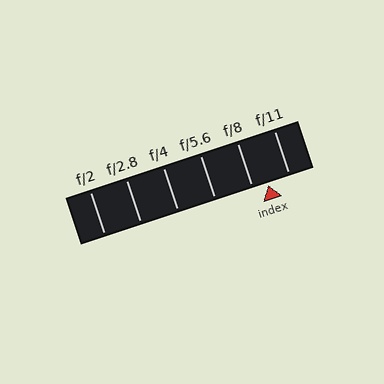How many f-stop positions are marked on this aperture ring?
There are 6 f-stop positions marked.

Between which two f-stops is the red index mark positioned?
The index mark is between f/8 and f/11.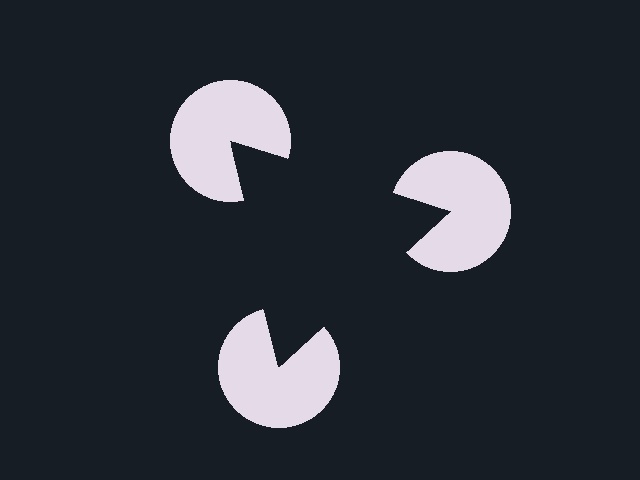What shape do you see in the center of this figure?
An illusory triangle — its edges are inferred from the aligned wedge cuts in the pac-man discs, not physically drawn.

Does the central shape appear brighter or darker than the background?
It typically appears slightly darker than the background, even though no actual brightness change is drawn.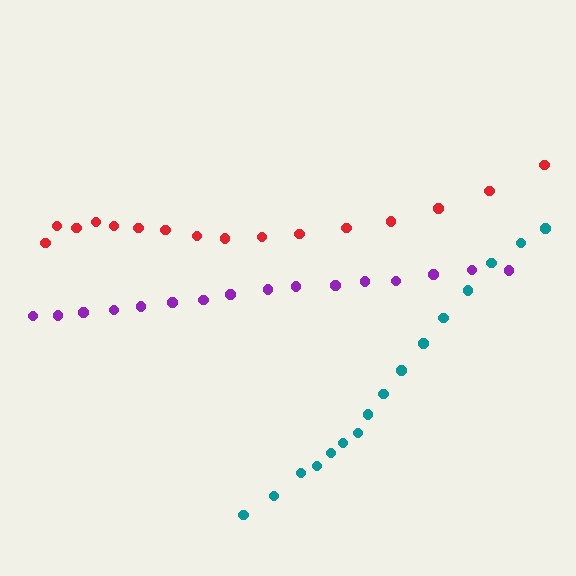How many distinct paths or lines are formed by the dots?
There are 3 distinct paths.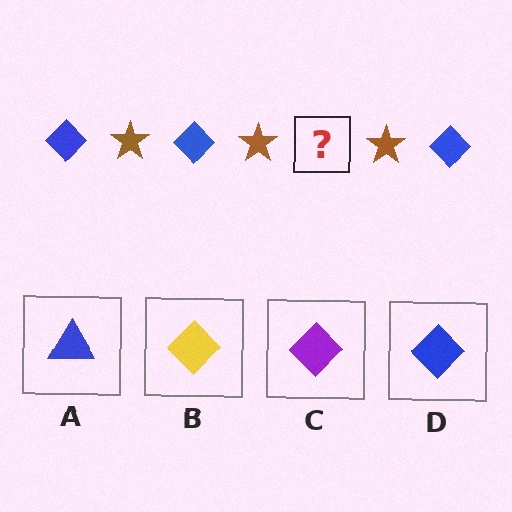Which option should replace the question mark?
Option D.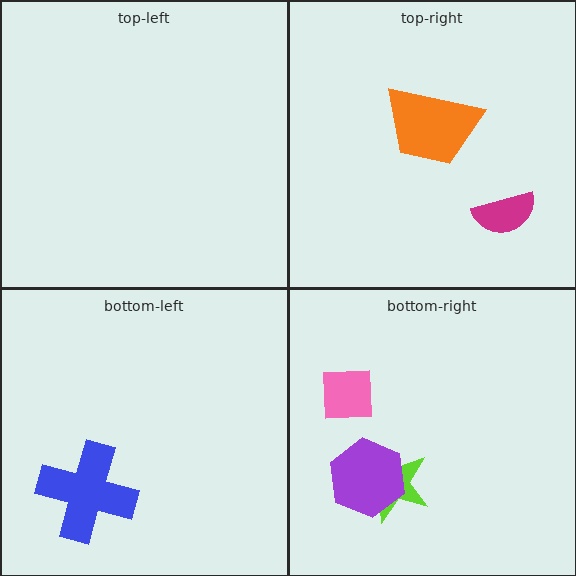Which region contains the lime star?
The bottom-right region.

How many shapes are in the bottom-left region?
1.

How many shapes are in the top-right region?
2.